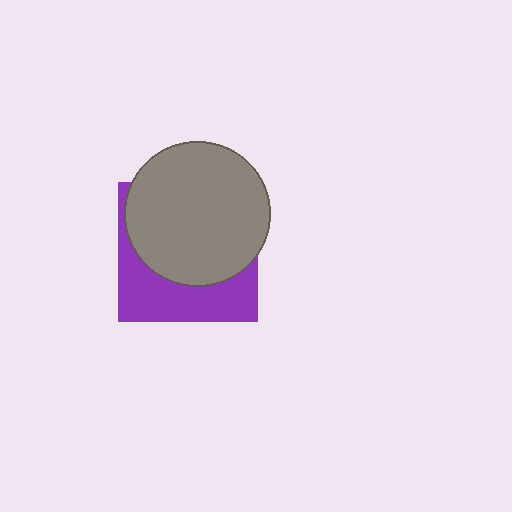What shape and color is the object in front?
The object in front is a gray circle.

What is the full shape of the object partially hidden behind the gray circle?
The partially hidden object is a purple square.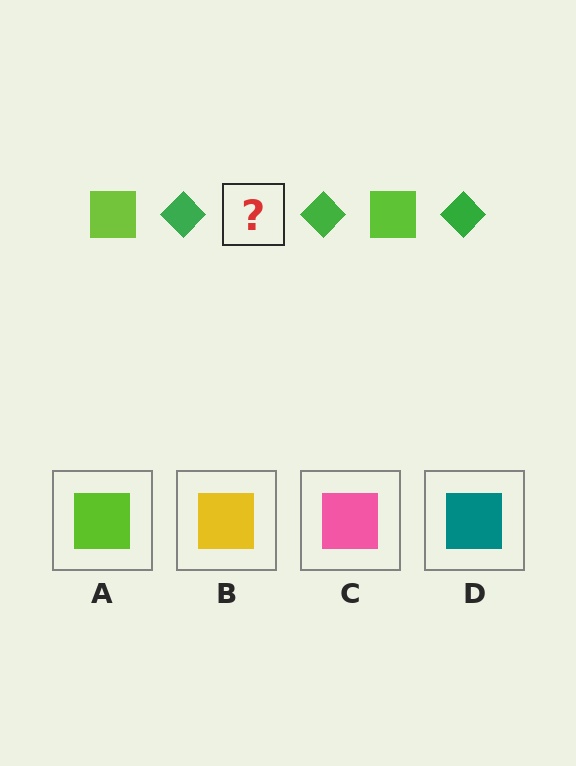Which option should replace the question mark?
Option A.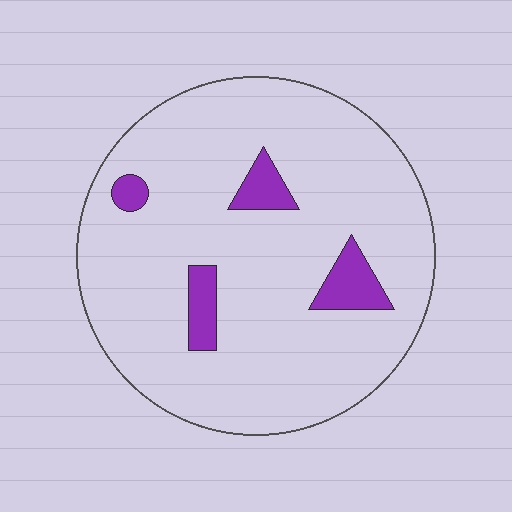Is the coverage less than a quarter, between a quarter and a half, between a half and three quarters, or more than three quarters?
Less than a quarter.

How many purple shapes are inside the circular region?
4.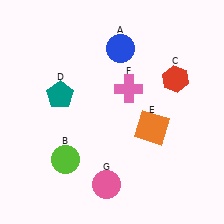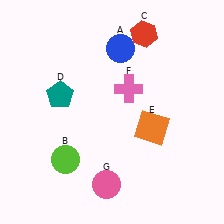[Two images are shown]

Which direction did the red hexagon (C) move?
The red hexagon (C) moved up.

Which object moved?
The red hexagon (C) moved up.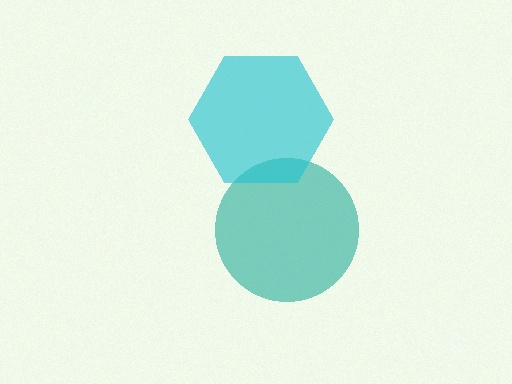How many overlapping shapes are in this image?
There are 2 overlapping shapes in the image.